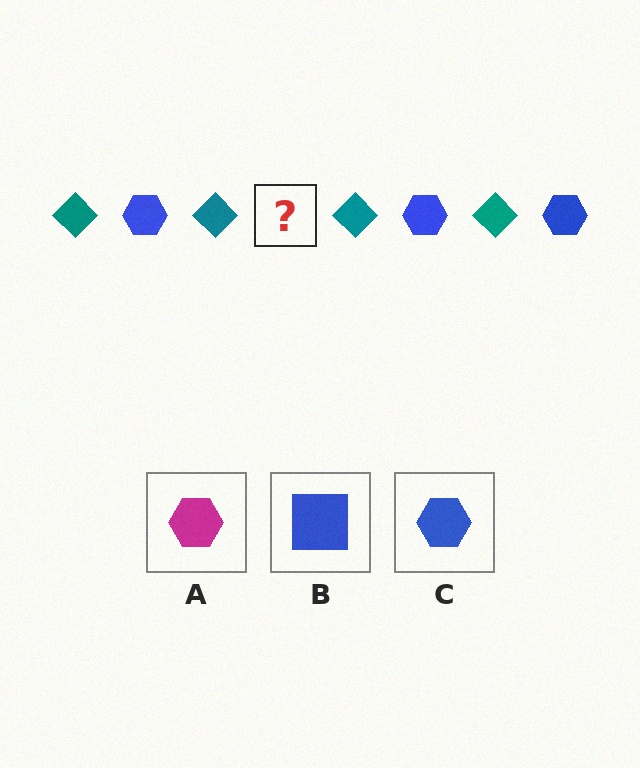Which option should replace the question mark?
Option C.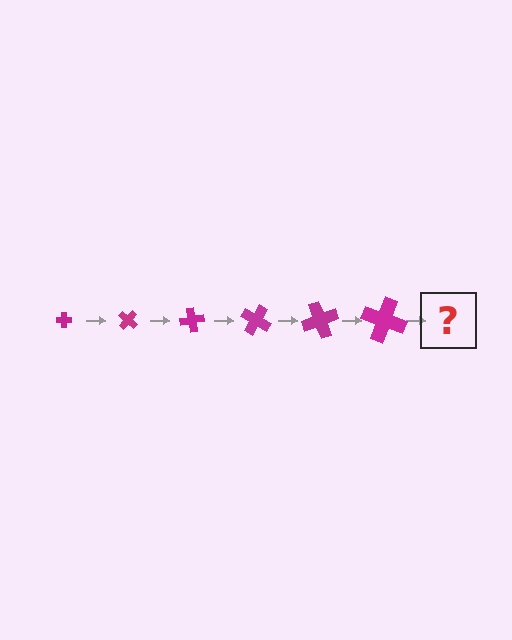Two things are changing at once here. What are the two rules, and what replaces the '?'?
The two rules are that the cross grows larger each step and it rotates 40 degrees each step. The '?' should be a cross, larger than the previous one and rotated 240 degrees from the start.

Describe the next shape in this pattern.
It should be a cross, larger than the previous one and rotated 240 degrees from the start.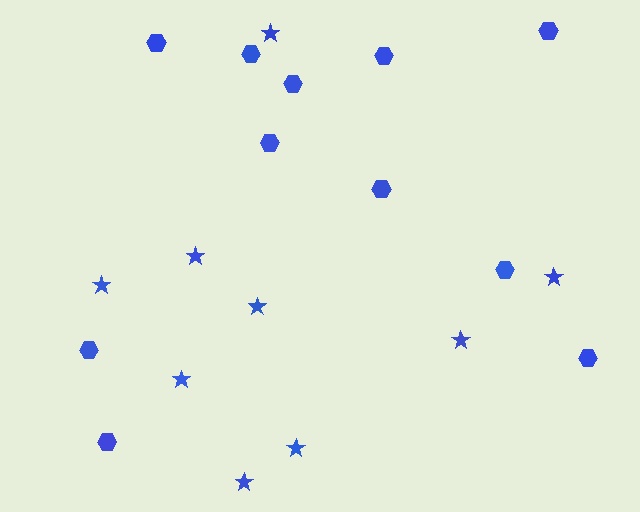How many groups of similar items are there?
There are 2 groups: one group of stars (9) and one group of hexagons (11).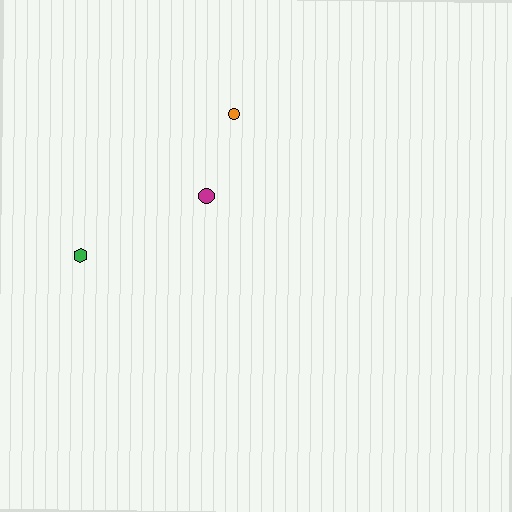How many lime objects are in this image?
There are no lime objects.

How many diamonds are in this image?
There are no diamonds.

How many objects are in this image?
There are 3 objects.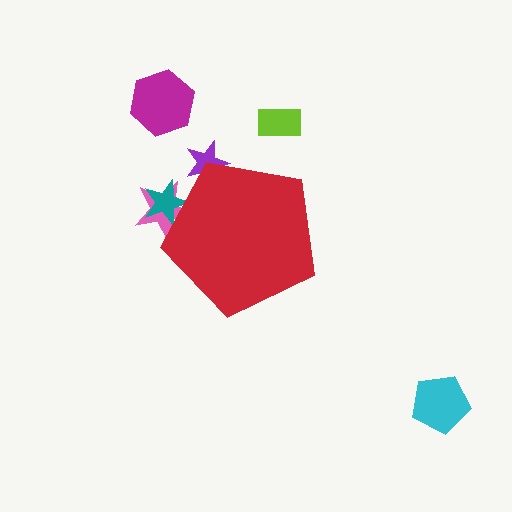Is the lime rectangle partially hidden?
No, the lime rectangle is fully visible.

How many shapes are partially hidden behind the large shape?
3 shapes are partially hidden.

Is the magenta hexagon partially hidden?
No, the magenta hexagon is fully visible.